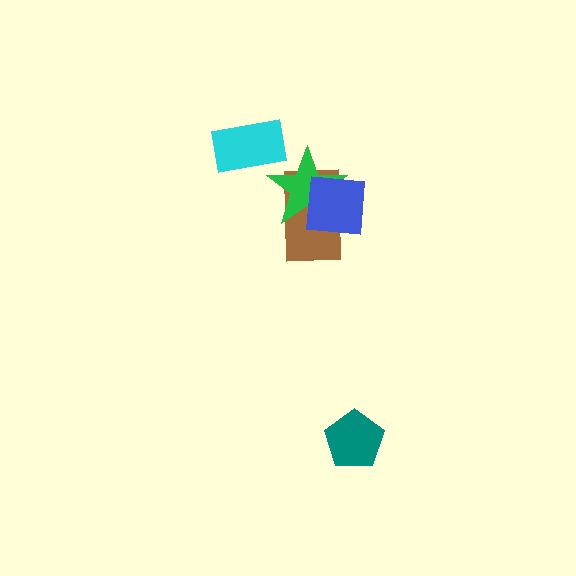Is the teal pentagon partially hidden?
No, no other shape covers it.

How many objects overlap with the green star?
2 objects overlap with the green star.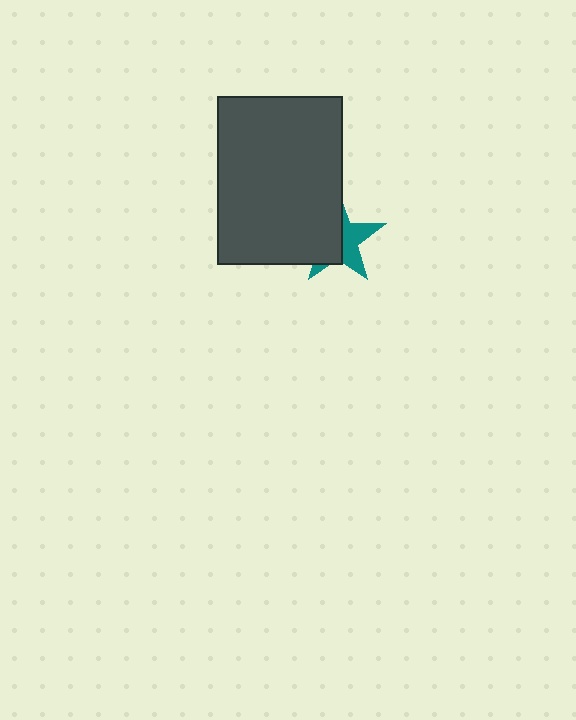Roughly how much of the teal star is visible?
A small part of it is visible (roughly 42%).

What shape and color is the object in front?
The object in front is a dark gray rectangle.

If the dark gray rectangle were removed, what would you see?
You would see the complete teal star.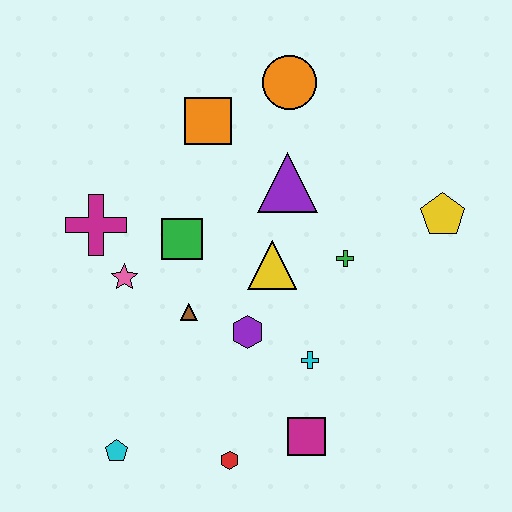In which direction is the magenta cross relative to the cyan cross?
The magenta cross is to the left of the cyan cross.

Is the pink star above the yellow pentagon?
No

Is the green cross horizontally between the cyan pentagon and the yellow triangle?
No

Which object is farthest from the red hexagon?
The orange circle is farthest from the red hexagon.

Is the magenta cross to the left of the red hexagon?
Yes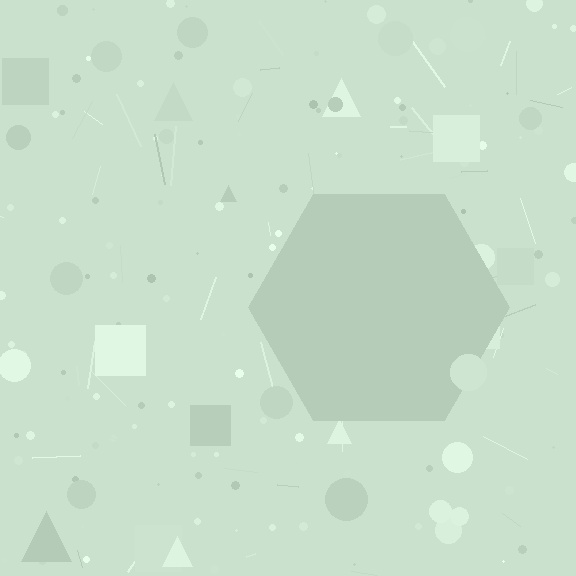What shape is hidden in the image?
A hexagon is hidden in the image.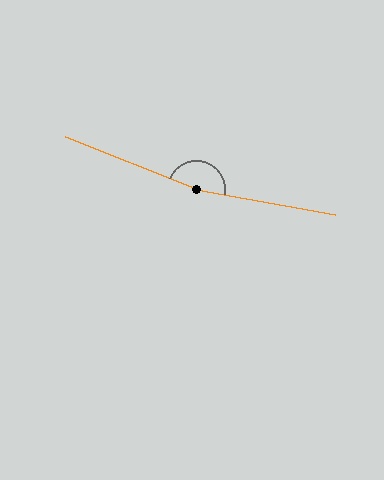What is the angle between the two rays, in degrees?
Approximately 168 degrees.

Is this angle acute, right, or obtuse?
It is obtuse.